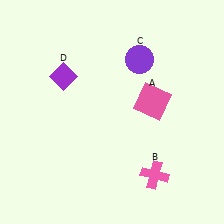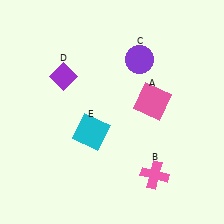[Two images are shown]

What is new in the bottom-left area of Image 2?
A cyan square (E) was added in the bottom-left area of Image 2.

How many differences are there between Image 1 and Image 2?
There is 1 difference between the two images.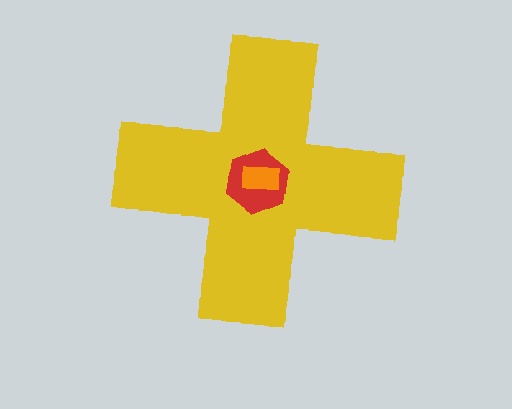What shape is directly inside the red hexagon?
The orange rectangle.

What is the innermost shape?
The orange rectangle.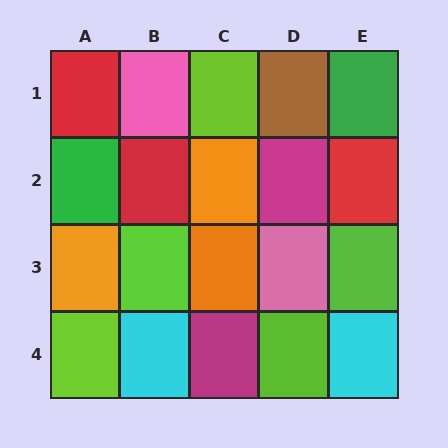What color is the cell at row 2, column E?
Red.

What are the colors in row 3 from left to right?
Orange, lime, orange, pink, lime.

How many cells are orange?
3 cells are orange.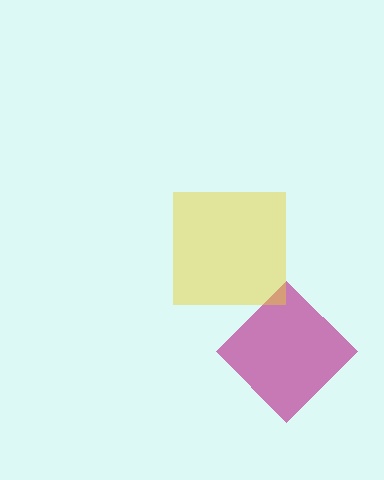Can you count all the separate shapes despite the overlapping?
Yes, there are 2 separate shapes.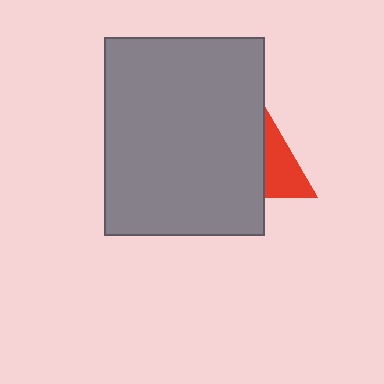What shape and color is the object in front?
The object in front is a gray rectangle.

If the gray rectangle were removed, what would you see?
You would see the complete red triangle.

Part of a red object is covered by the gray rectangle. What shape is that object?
It is a triangle.